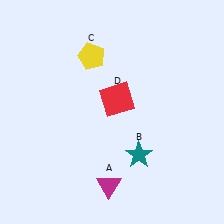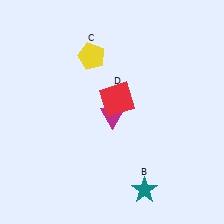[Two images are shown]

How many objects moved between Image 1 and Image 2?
2 objects moved between the two images.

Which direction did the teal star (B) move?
The teal star (B) moved down.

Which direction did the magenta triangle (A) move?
The magenta triangle (A) moved up.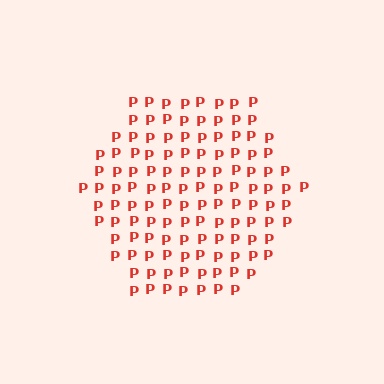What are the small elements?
The small elements are letter P's.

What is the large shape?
The large shape is a hexagon.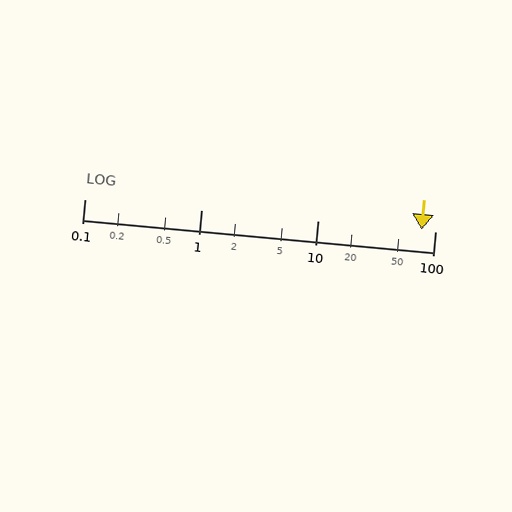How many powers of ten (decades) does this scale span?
The scale spans 3 decades, from 0.1 to 100.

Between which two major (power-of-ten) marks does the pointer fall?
The pointer is between 10 and 100.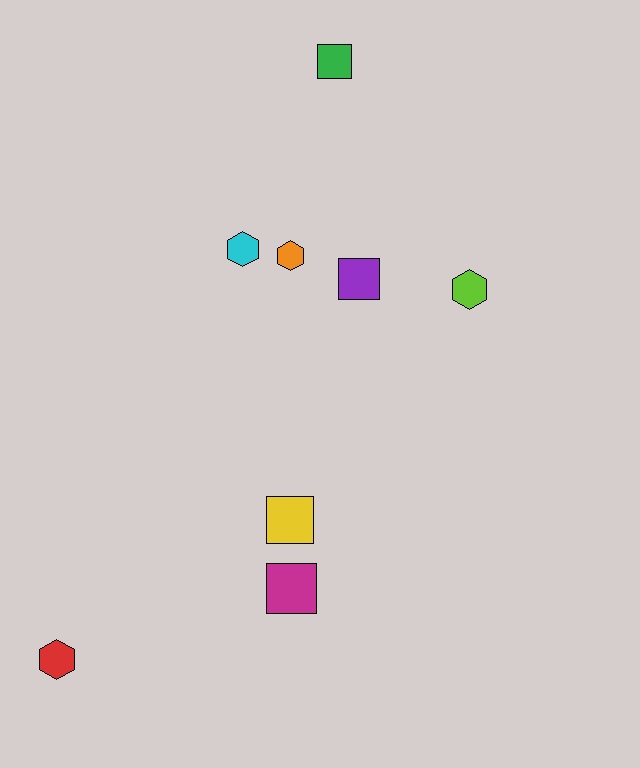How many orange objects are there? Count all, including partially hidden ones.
There is 1 orange object.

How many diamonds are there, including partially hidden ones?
There are no diamonds.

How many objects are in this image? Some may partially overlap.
There are 8 objects.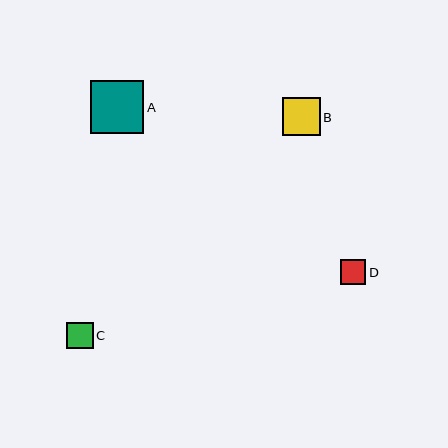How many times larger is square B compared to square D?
Square B is approximately 1.5 times the size of square D.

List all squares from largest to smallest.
From largest to smallest: A, B, C, D.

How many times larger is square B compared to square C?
Square B is approximately 1.4 times the size of square C.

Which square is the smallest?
Square D is the smallest with a size of approximately 26 pixels.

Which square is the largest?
Square A is the largest with a size of approximately 53 pixels.